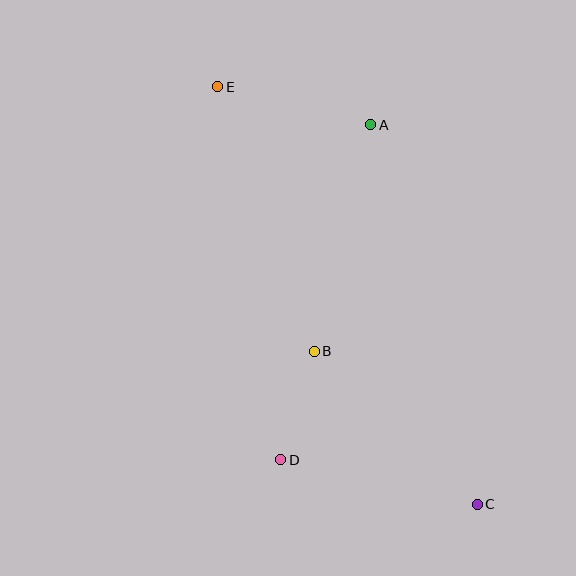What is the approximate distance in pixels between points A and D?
The distance between A and D is approximately 347 pixels.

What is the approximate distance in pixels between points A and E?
The distance between A and E is approximately 158 pixels.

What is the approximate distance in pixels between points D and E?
The distance between D and E is approximately 379 pixels.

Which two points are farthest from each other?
Points C and E are farthest from each other.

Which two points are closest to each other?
Points B and D are closest to each other.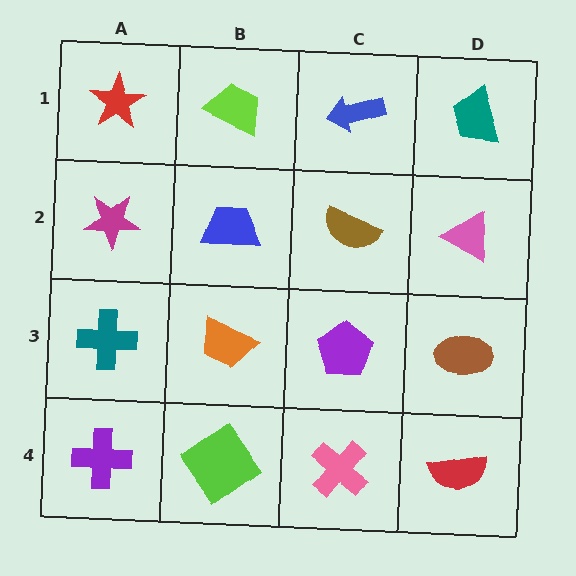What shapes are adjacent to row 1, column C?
A brown semicircle (row 2, column C), a lime trapezoid (row 1, column B), a teal trapezoid (row 1, column D).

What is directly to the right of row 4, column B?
A pink cross.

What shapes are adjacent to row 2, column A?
A red star (row 1, column A), a teal cross (row 3, column A), a blue trapezoid (row 2, column B).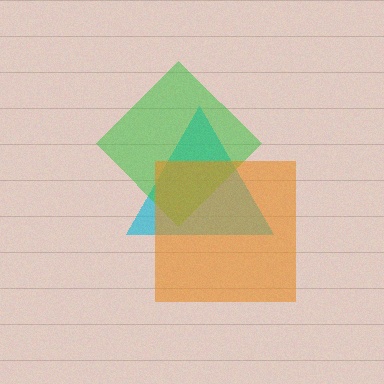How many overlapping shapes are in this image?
There are 3 overlapping shapes in the image.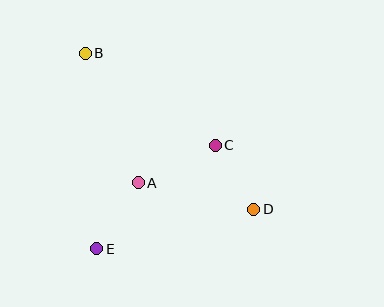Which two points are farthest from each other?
Points B and D are farthest from each other.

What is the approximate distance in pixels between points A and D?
The distance between A and D is approximately 119 pixels.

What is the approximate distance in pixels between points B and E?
The distance between B and E is approximately 196 pixels.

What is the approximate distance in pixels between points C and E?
The distance between C and E is approximately 157 pixels.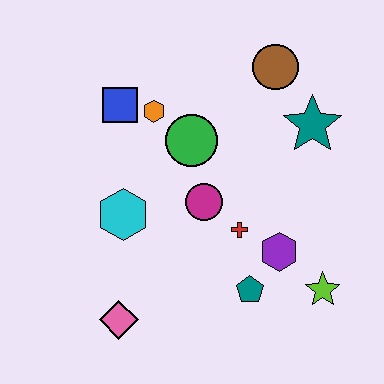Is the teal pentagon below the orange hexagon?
Yes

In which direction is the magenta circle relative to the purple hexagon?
The magenta circle is to the left of the purple hexagon.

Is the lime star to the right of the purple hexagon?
Yes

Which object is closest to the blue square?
The orange hexagon is closest to the blue square.